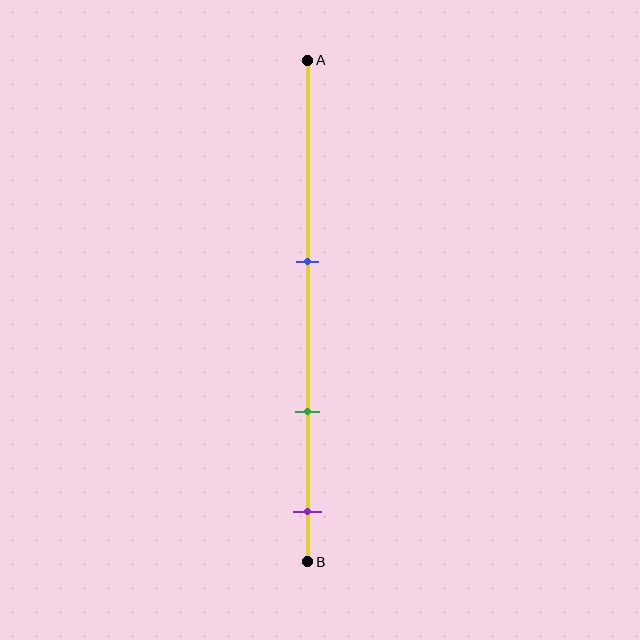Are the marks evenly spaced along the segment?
Yes, the marks are approximately evenly spaced.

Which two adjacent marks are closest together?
The green and purple marks are the closest adjacent pair.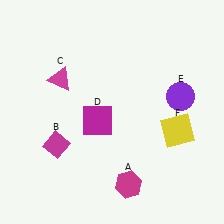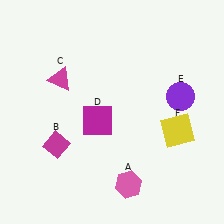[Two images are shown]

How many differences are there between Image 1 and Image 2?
There is 1 difference between the two images.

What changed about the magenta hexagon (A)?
In Image 1, A is magenta. In Image 2, it changed to pink.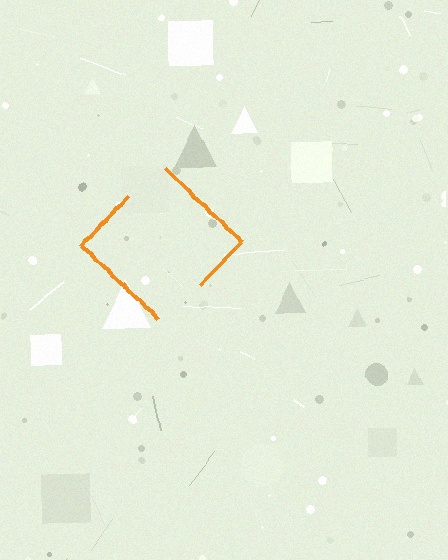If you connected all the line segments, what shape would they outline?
They would outline a diamond.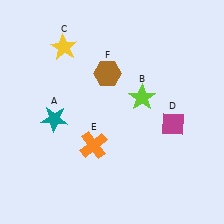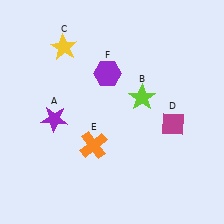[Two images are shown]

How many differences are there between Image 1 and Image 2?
There are 2 differences between the two images.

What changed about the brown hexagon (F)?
In Image 1, F is brown. In Image 2, it changed to purple.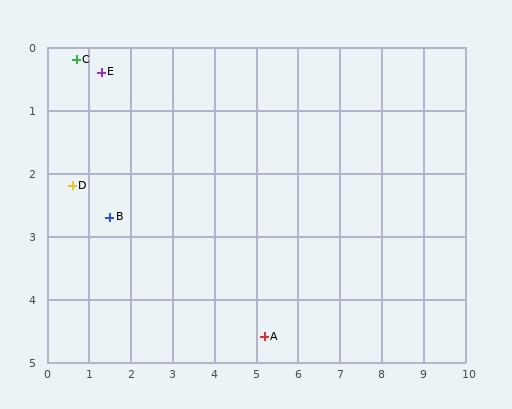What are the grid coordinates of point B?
Point B is at approximately (1.5, 2.7).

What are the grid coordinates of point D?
Point D is at approximately (0.6, 2.2).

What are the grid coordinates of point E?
Point E is at approximately (1.3, 0.4).